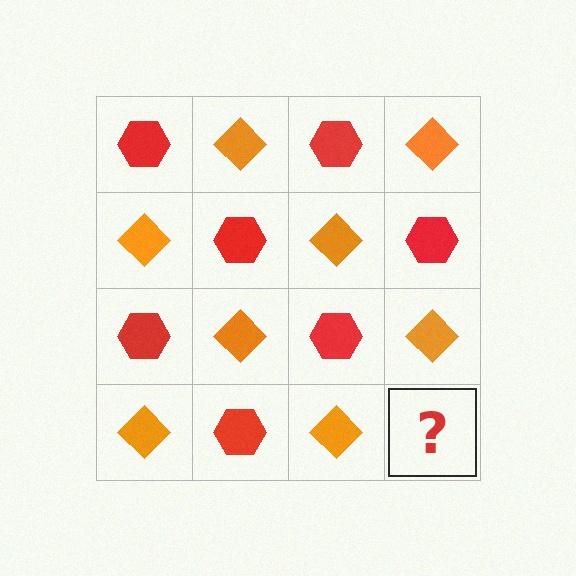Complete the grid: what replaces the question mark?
The question mark should be replaced with a red hexagon.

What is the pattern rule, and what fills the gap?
The rule is that it alternates red hexagon and orange diamond in a checkerboard pattern. The gap should be filled with a red hexagon.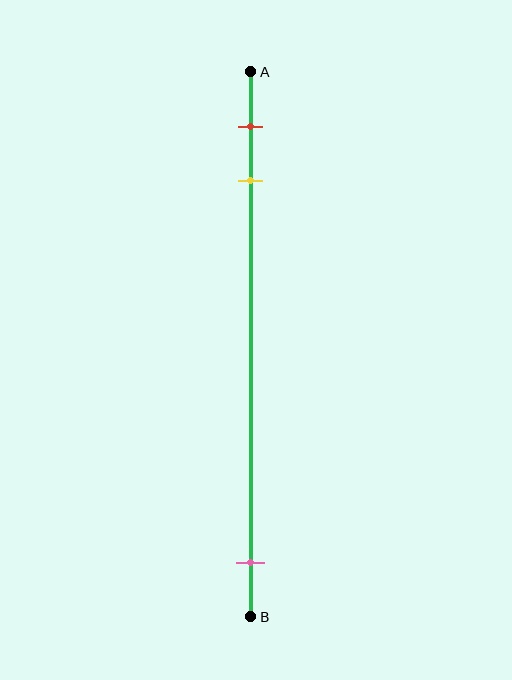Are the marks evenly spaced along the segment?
No, the marks are not evenly spaced.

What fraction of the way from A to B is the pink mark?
The pink mark is approximately 90% (0.9) of the way from A to B.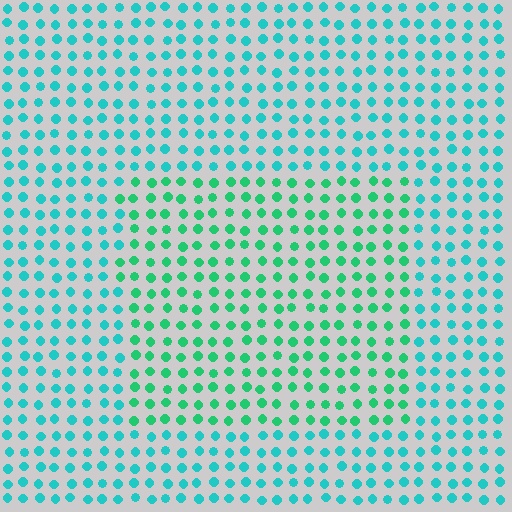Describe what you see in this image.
The image is filled with small cyan elements in a uniform arrangement. A rectangle-shaped region is visible where the elements are tinted to a slightly different hue, forming a subtle color boundary.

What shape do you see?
I see a rectangle.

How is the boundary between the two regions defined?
The boundary is defined purely by a slight shift in hue (about 31 degrees). Spacing, size, and orientation are identical on both sides.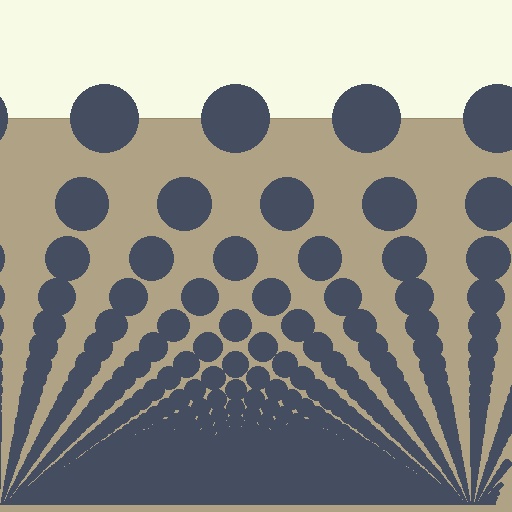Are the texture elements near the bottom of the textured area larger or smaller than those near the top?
Smaller. The gradient is inverted — elements near the bottom are smaller and denser.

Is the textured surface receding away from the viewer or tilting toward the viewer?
The surface appears to tilt toward the viewer. Texture elements get larger and sparser toward the top.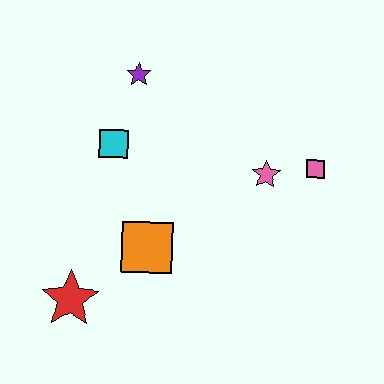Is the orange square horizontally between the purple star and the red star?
No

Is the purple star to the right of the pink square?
No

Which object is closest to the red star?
The orange square is closest to the red star.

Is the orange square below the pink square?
Yes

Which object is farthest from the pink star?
The red star is farthest from the pink star.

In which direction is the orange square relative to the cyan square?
The orange square is below the cyan square.